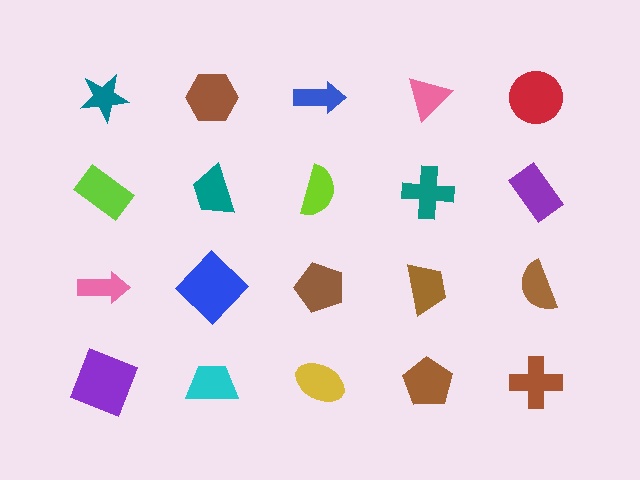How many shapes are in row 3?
5 shapes.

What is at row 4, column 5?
A brown cross.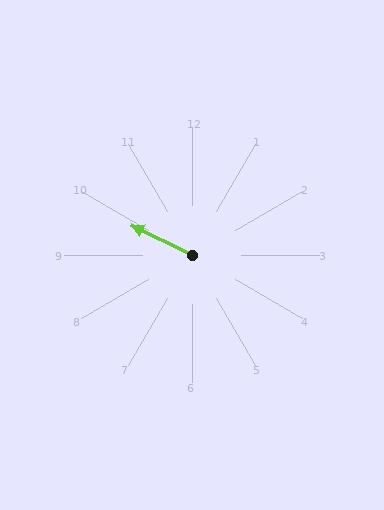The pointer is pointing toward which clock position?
Roughly 10 o'clock.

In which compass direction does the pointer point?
Northwest.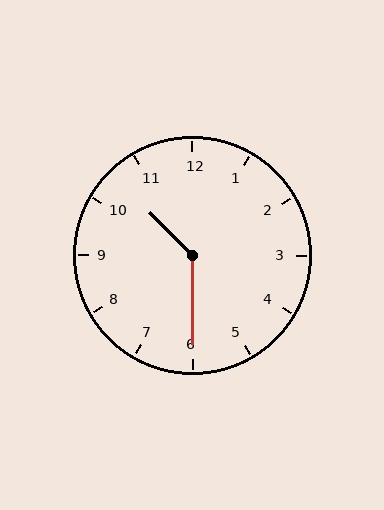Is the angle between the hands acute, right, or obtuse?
It is obtuse.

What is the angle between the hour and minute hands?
Approximately 135 degrees.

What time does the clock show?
10:30.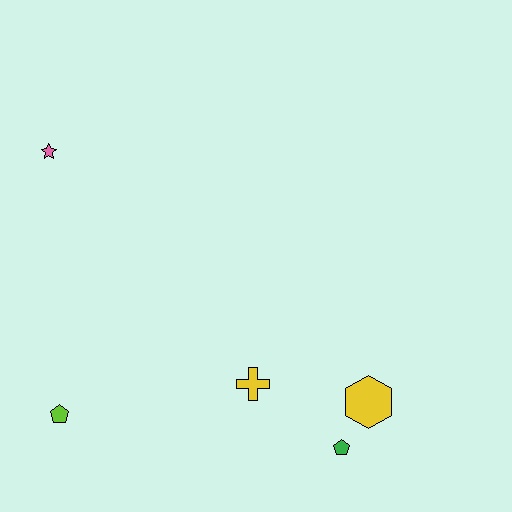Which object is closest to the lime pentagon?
The yellow cross is closest to the lime pentagon.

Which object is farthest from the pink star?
The green pentagon is farthest from the pink star.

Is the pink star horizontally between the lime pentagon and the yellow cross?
No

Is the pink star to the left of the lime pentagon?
Yes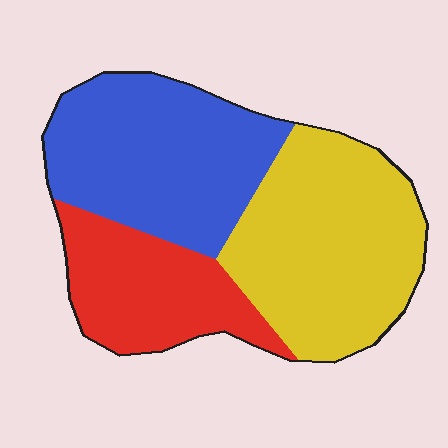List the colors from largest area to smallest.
From largest to smallest: yellow, blue, red.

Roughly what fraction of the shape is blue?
Blue covers 36% of the shape.